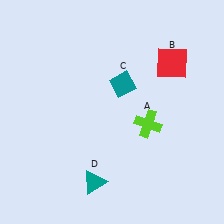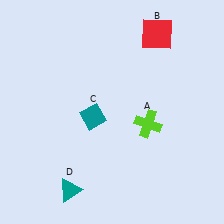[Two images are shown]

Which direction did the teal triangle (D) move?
The teal triangle (D) moved left.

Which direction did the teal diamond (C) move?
The teal diamond (C) moved down.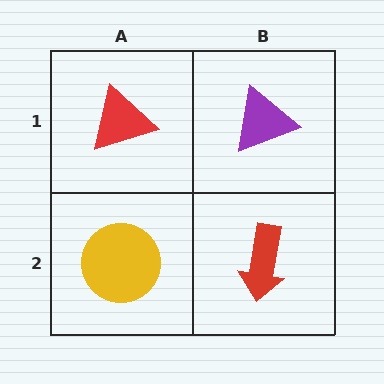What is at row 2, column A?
A yellow circle.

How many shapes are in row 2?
2 shapes.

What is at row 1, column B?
A purple triangle.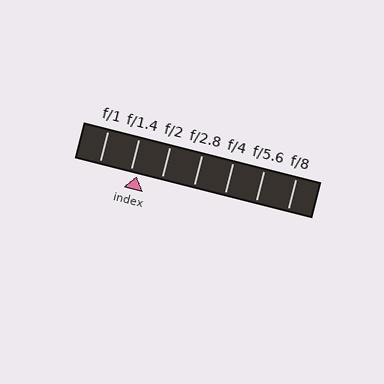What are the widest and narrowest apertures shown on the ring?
The widest aperture shown is f/1 and the narrowest is f/8.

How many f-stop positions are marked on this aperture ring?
There are 7 f-stop positions marked.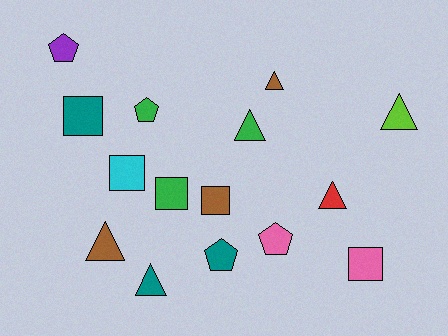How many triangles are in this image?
There are 6 triangles.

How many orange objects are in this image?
There are no orange objects.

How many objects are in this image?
There are 15 objects.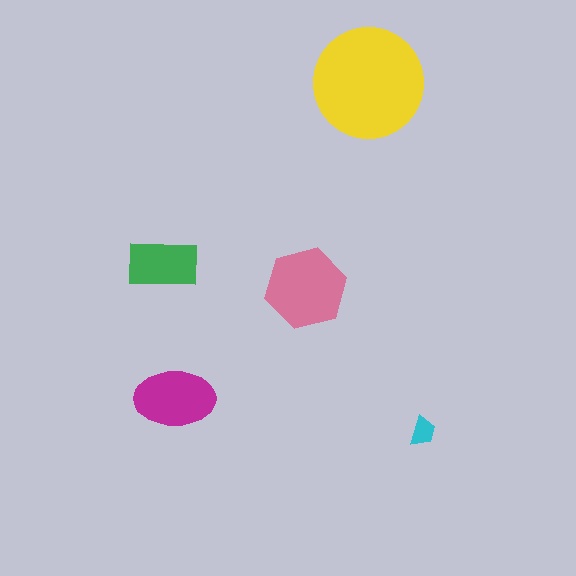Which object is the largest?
The yellow circle.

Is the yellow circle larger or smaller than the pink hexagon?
Larger.